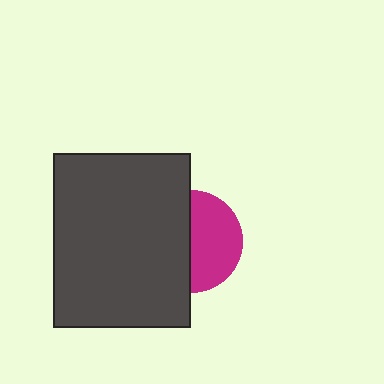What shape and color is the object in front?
The object in front is a dark gray rectangle.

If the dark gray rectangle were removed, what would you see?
You would see the complete magenta circle.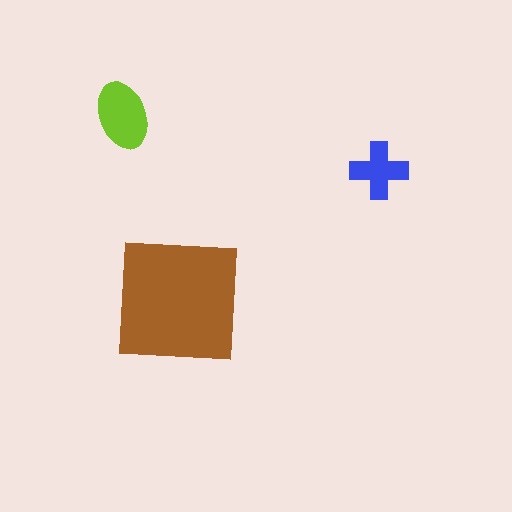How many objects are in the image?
There are 3 objects in the image.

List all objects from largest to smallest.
The brown square, the lime ellipse, the blue cross.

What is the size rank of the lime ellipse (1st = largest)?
2nd.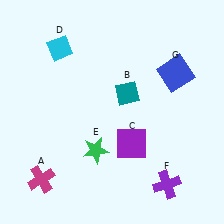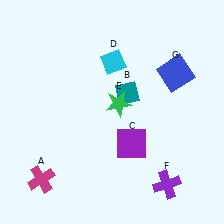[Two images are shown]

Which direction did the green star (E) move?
The green star (E) moved up.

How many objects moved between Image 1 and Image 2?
2 objects moved between the two images.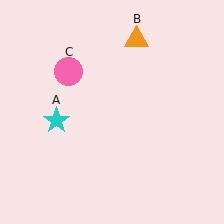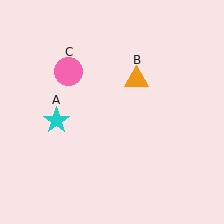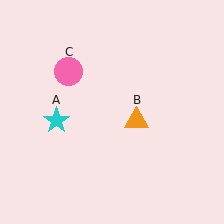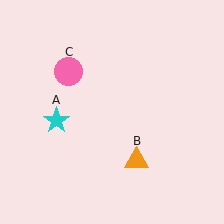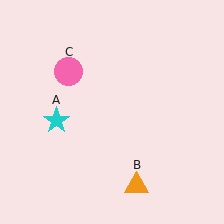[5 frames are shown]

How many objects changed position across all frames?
1 object changed position: orange triangle (object B).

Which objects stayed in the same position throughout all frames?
Cyan star (object A) and pink circle (object C) remained stationary.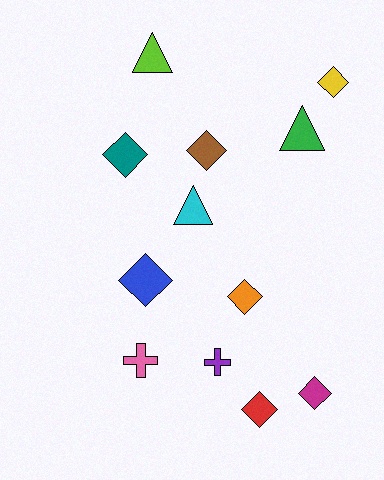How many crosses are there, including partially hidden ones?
There are 2 crosses.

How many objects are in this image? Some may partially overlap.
There are 12 objects.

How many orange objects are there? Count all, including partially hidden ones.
There is 1 orange object.